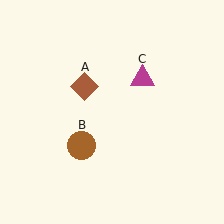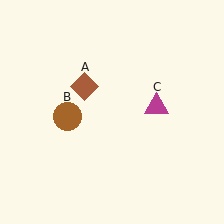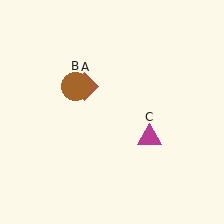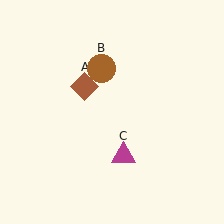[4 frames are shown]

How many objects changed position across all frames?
2 objects changed position: brown circle (object B), magenta triangle (object C).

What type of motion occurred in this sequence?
The brown circle (object B), magenta triangle (object C) rotated clockwise around the center of the scene.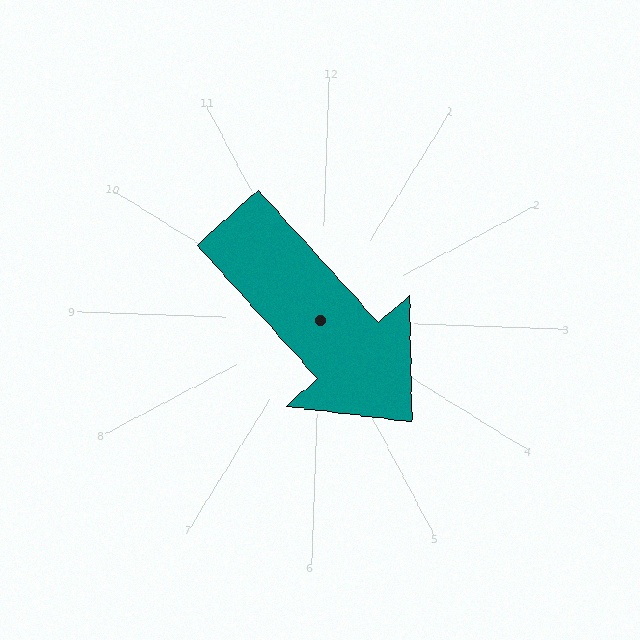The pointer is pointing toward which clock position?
Roughly 5 o'clock.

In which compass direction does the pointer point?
Southeast.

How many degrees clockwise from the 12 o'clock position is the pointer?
Approximately 136 degrees.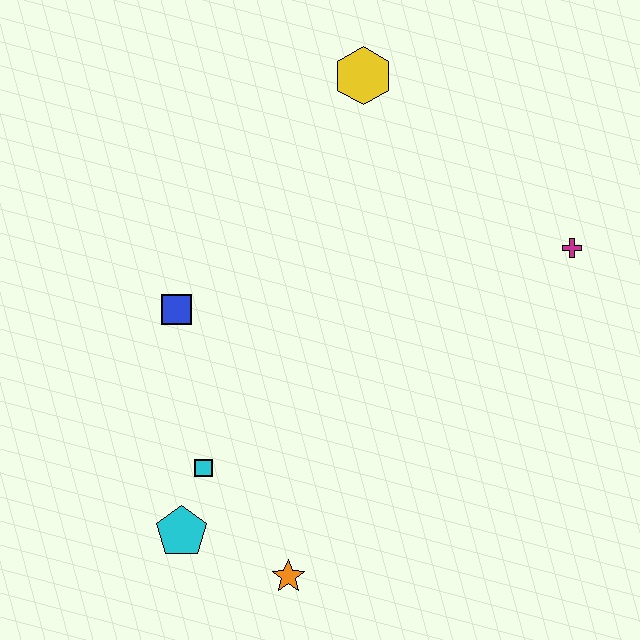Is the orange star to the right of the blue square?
Yes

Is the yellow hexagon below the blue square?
No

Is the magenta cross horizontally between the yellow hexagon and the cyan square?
No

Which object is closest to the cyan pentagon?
The cyan square is closest to the cyan pentagon.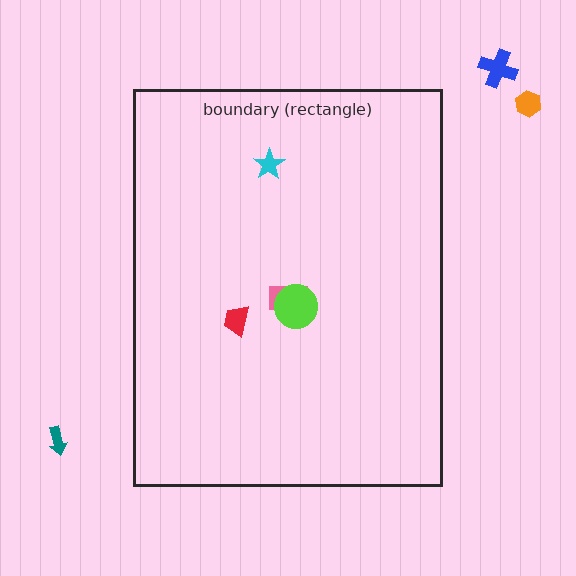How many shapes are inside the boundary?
4 inside, 3 outside.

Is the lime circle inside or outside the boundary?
Inside.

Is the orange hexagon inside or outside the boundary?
Outside.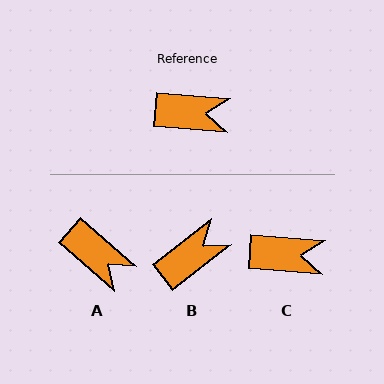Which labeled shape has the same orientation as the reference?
C.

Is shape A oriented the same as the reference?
No, it is off by about 36 degrees.